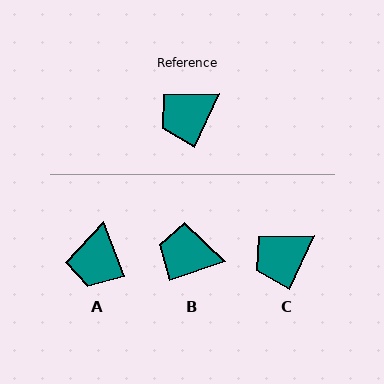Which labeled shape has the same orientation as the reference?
C.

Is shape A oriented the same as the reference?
No, it is off by about 46 degrees.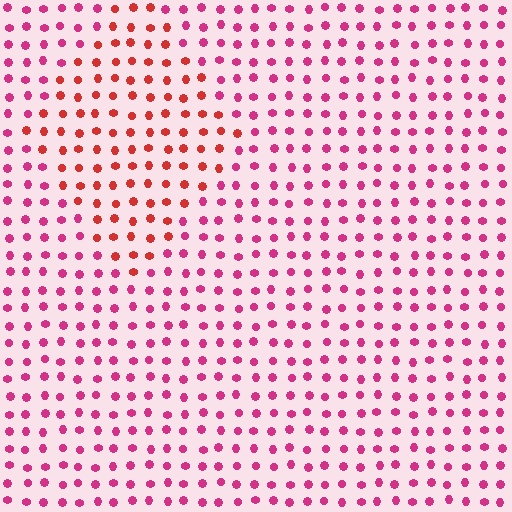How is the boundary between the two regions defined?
The boundary is defined purely by a slight shift in hue (about 32 degrees). Spacing, size, and orientation are identical on both sides.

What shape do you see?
I see a diamond.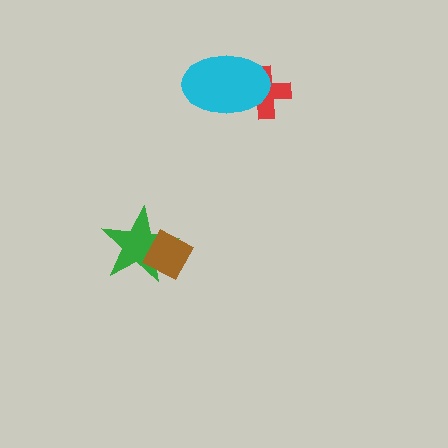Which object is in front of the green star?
The brown diamond is in front of the green star.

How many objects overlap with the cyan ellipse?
1 object overlaps with the cyan ellipse.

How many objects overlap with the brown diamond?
1 object overlaps with the brown diamond.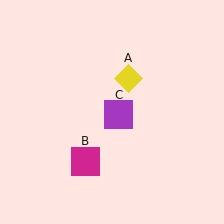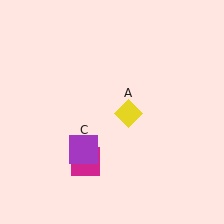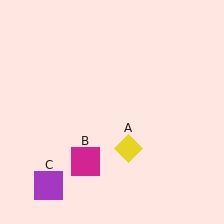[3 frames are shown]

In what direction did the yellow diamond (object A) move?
The yellow diamond (object A) moved down.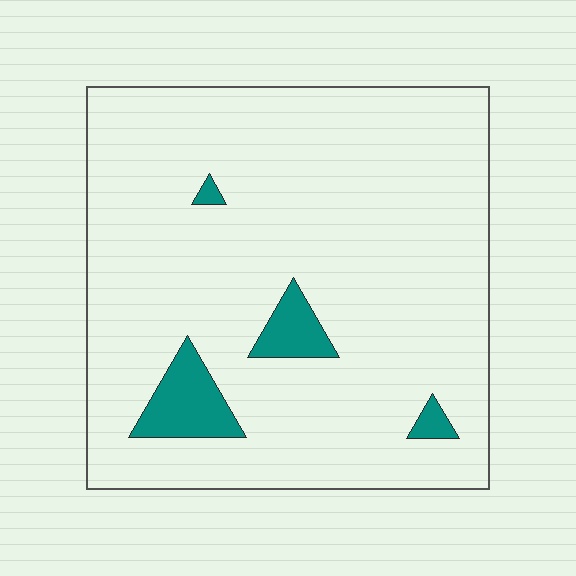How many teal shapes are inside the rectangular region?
4.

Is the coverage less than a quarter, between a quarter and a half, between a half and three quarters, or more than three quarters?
Less than a quarter.